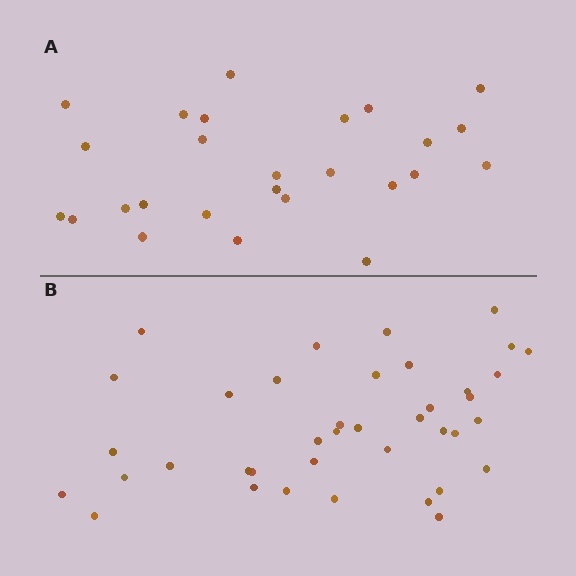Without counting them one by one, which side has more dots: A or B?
Region B (the bottom region) has more dots.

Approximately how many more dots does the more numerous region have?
Region B has approximately 15 more dots than region A.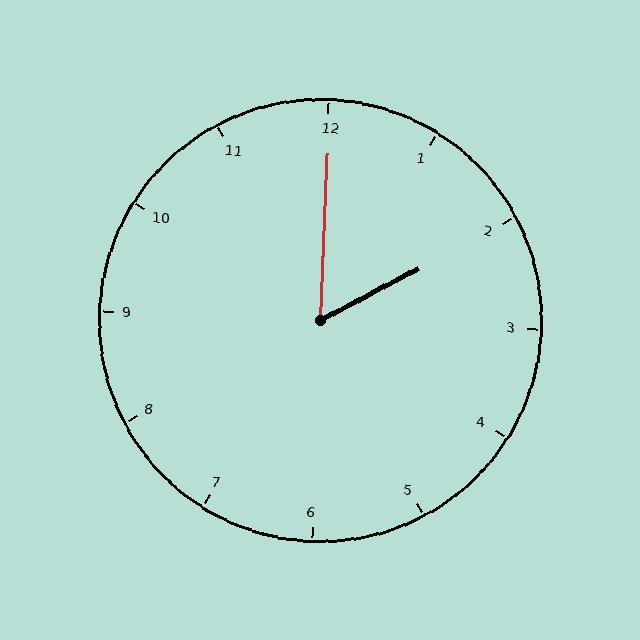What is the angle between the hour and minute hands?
Approximately 60 degrees.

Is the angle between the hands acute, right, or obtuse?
It is acute.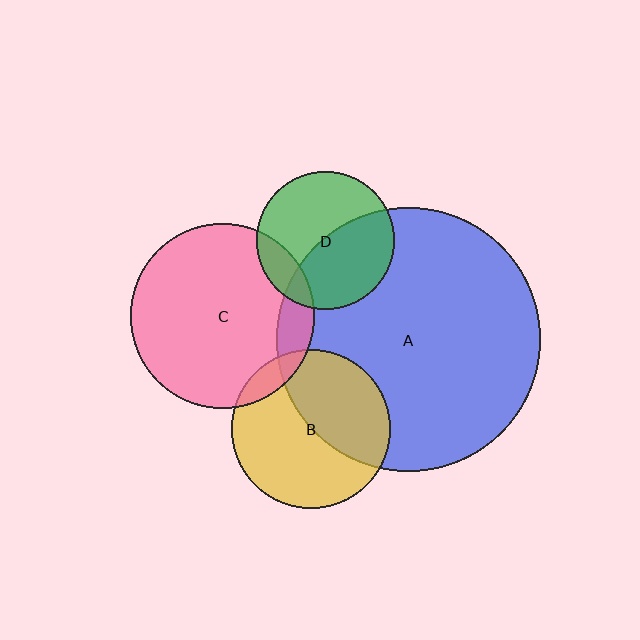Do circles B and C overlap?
Yes.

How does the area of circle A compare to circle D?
Approximately 3.7 times.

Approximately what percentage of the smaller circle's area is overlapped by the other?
Approximately 10%.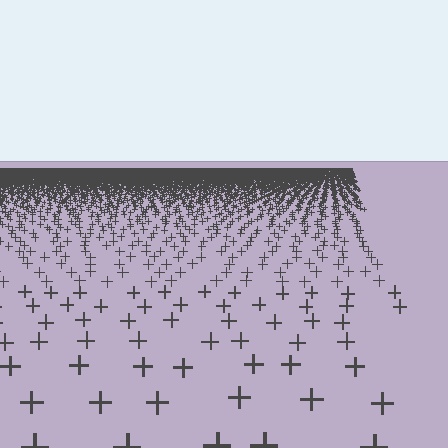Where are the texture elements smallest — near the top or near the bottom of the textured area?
Near the top.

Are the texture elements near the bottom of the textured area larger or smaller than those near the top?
Larger. Near the bottom, elements are closer to the viewer and appear at a bigger on-screen size.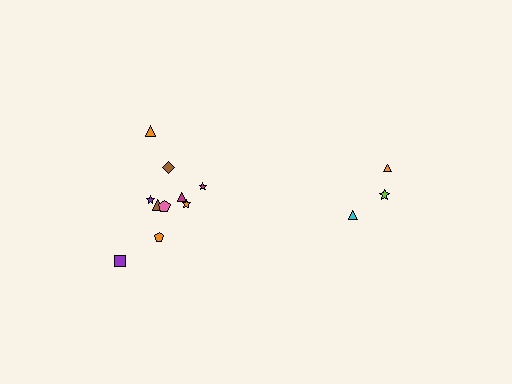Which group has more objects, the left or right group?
The left group.